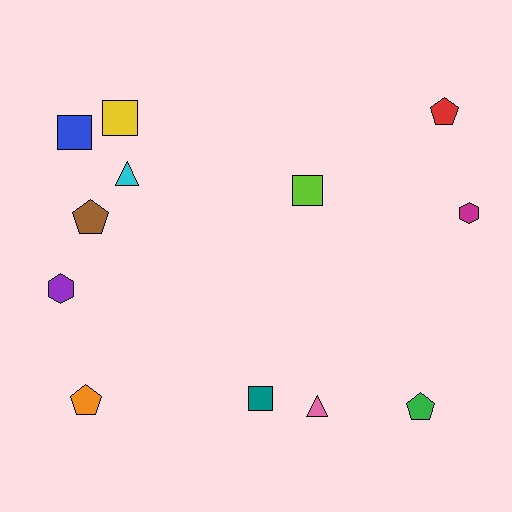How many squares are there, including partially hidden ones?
There are 4 squares.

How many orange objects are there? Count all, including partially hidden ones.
There is 1 orange object.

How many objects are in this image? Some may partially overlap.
There are 12 objects.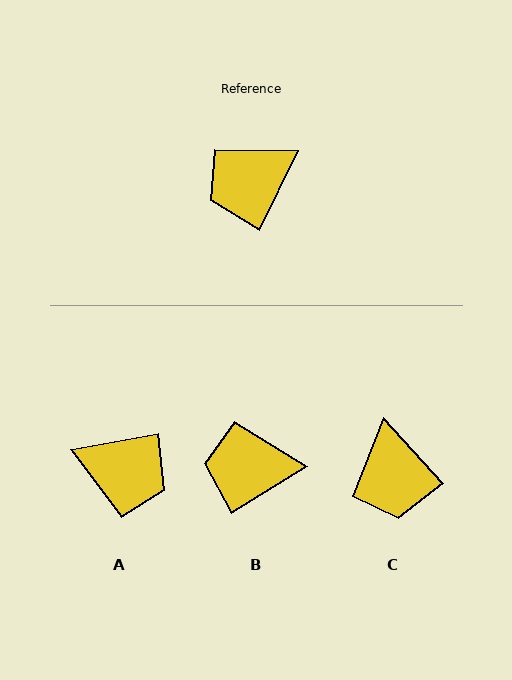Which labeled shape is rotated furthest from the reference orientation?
A, about 127 degrees away.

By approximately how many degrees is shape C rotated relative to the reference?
Approximately 69 degrees counter-clockwise.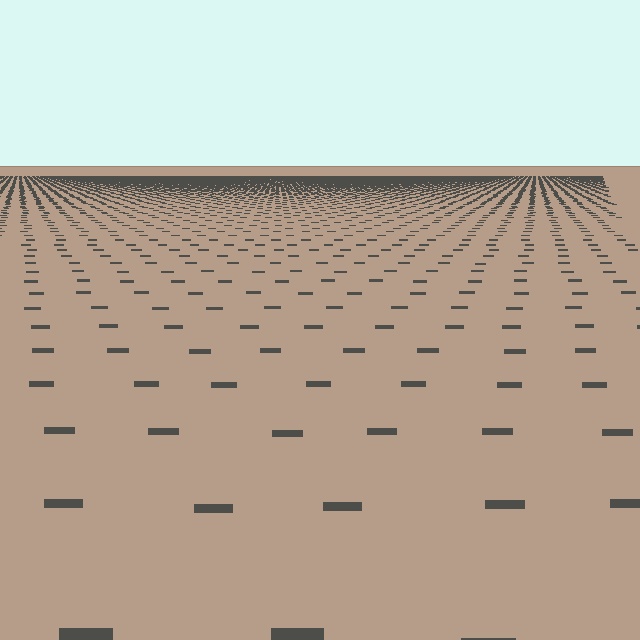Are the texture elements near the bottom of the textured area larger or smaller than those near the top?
Larger. Near the bottom, elements are closer to the viewer and appear at a bigger on-screen size.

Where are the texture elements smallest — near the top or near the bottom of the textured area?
Near the top.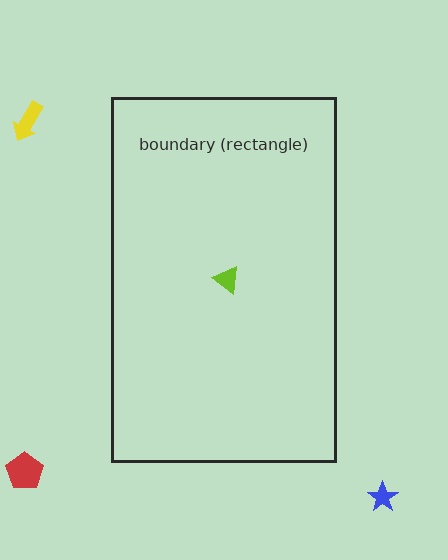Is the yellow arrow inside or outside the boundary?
Outside.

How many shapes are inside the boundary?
1 inside, 3 outside.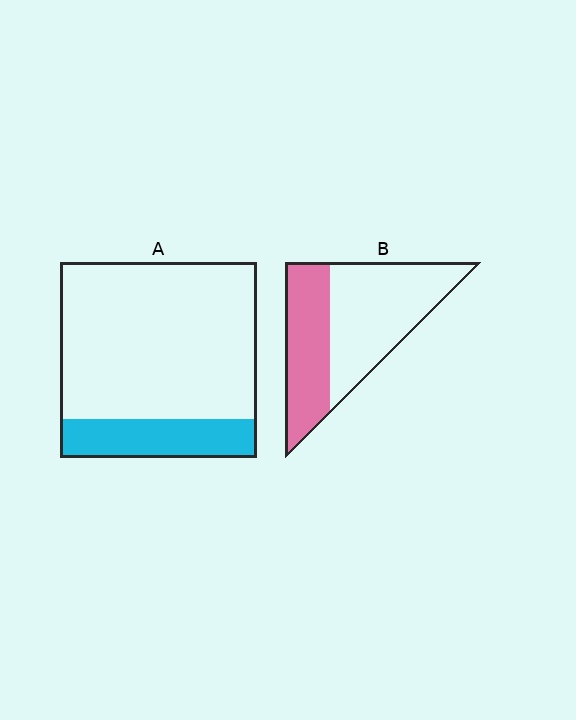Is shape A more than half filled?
No.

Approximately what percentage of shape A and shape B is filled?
A is approximately 20% and B is approximately 40%.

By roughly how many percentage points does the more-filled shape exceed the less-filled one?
By roughly 20 percentage points (B over A).